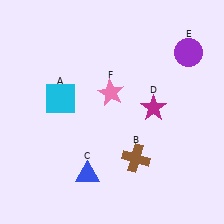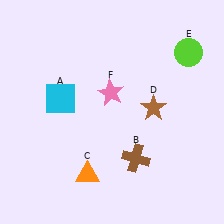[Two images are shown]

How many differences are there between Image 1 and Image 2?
There are 3 differences between the two images.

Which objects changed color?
C changed from blue to orange. D changed from magenta to brown. E changed from purple to lime.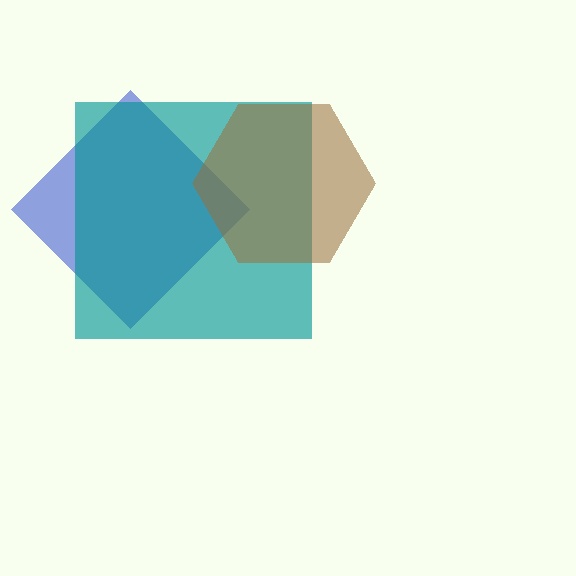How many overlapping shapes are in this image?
There are 3 overlapping shapes in the image.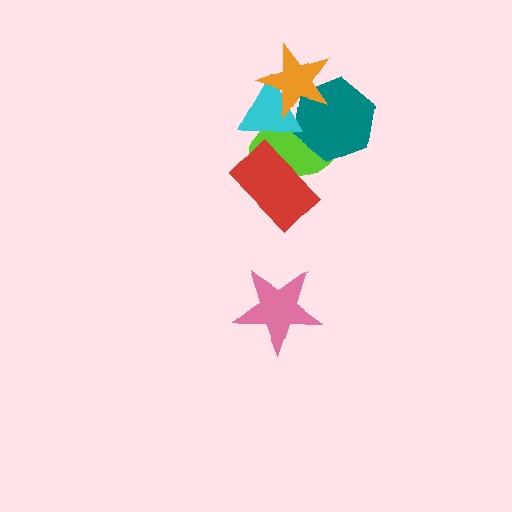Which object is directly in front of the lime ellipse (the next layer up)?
The red rectangle is directly in front of the lime ellipse.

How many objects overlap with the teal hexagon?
3 objects overlap with the teal hexagon.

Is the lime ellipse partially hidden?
Yes, it is partially covered by another shape.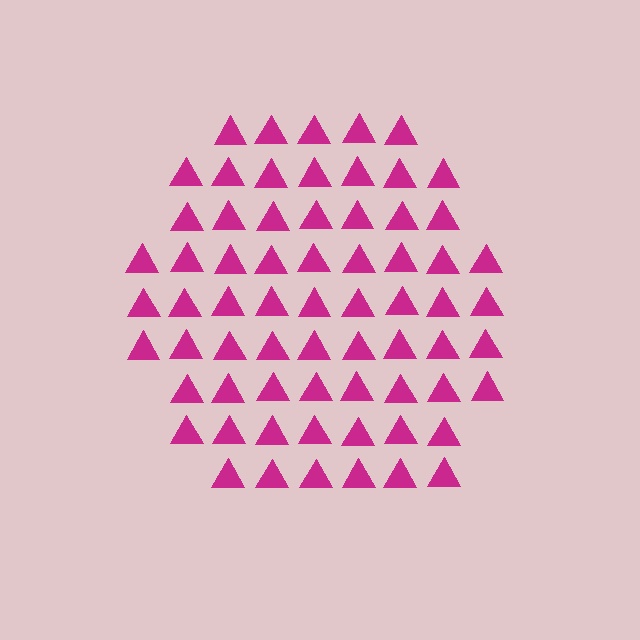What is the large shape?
The large shape is a hexagon.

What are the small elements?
The small elements are triangles.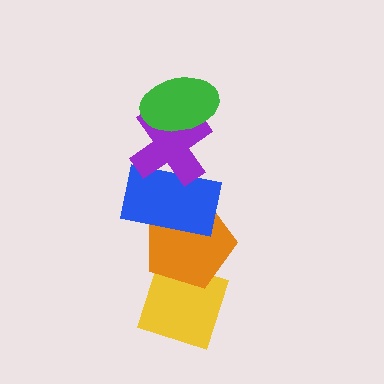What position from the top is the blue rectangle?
The blue rectangle is 3rd from the top.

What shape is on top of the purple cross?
The green ellipse is on top of the purple cross.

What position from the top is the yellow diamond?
The yellow diamond is 5th from the top.